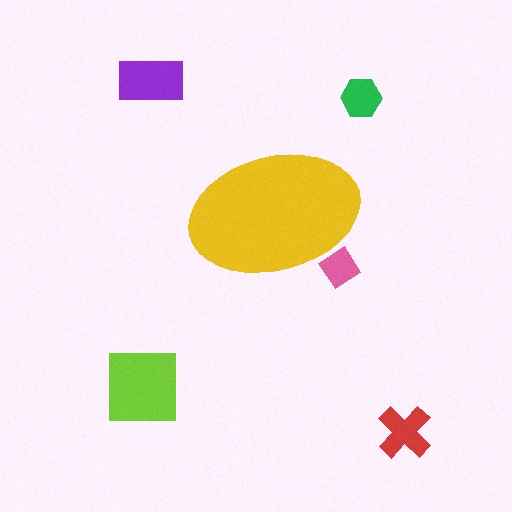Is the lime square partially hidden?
No, the lime square is fully visible.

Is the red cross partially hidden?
No, the red cross is fully visible.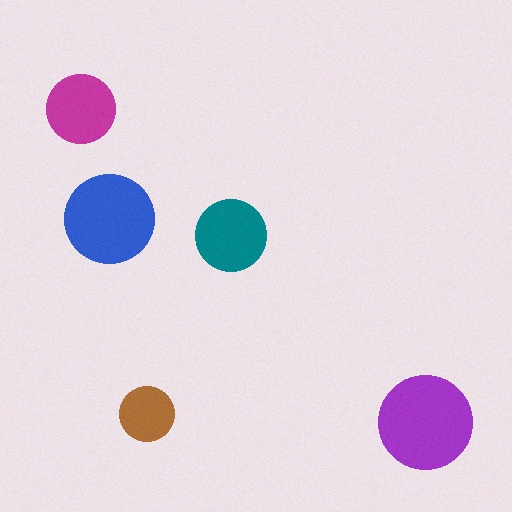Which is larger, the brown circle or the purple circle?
The purple one.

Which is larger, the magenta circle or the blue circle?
The blue one.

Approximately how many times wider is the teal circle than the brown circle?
About 1.5 times wider.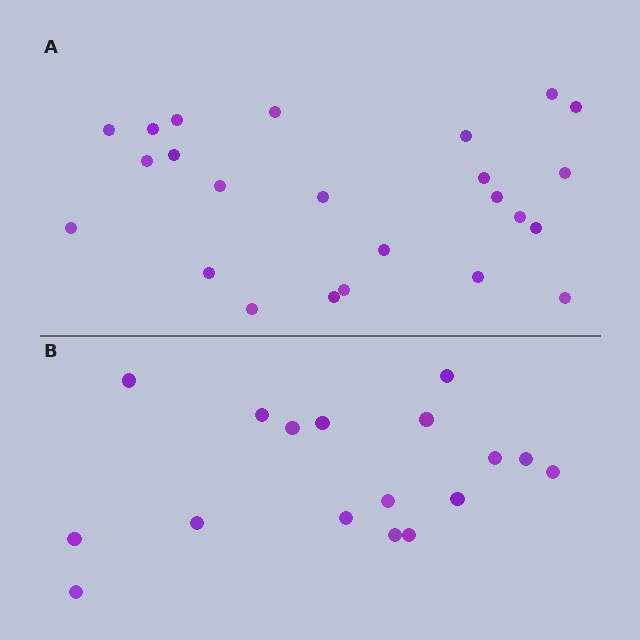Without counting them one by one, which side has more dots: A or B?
Region A (the top region) has more dots.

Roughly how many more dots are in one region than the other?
Region A has roughly 8 or so more dots than region B.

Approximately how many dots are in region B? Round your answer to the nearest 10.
About 20 dots. (The exact count is 17, which rounds to 20.)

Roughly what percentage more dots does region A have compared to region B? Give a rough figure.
About 40% more.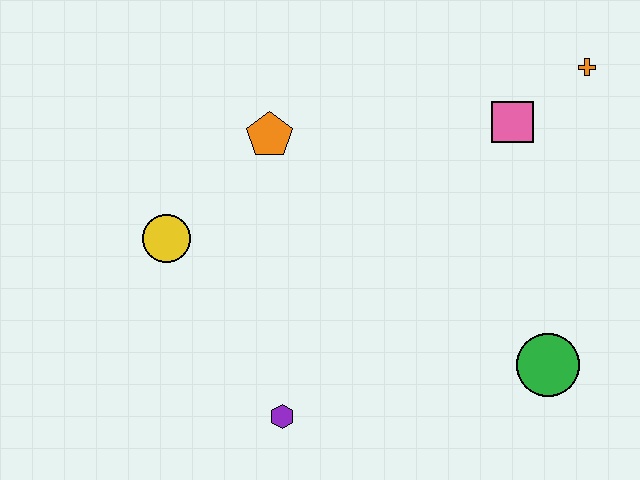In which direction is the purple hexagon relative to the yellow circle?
The purple hexagon is below the yellow circle.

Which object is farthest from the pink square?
The purple hexagon is farthest from the pink square.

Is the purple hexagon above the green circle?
No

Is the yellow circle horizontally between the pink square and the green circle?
No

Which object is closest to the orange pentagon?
The yellow circle is closest to the orange pentagon.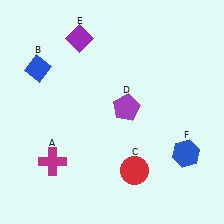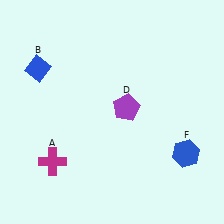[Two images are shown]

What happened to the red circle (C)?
The red circle (C) was removed in Image 2. It was in the bottom-right area of Image 1.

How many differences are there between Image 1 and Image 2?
There are 2 differences between the two images.